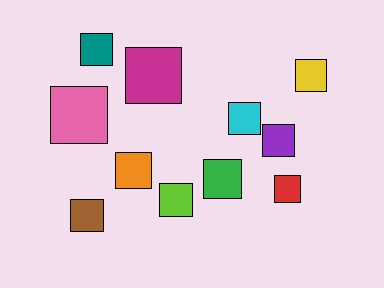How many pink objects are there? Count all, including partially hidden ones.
There is 1 pink object.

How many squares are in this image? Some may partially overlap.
There are 11 squares.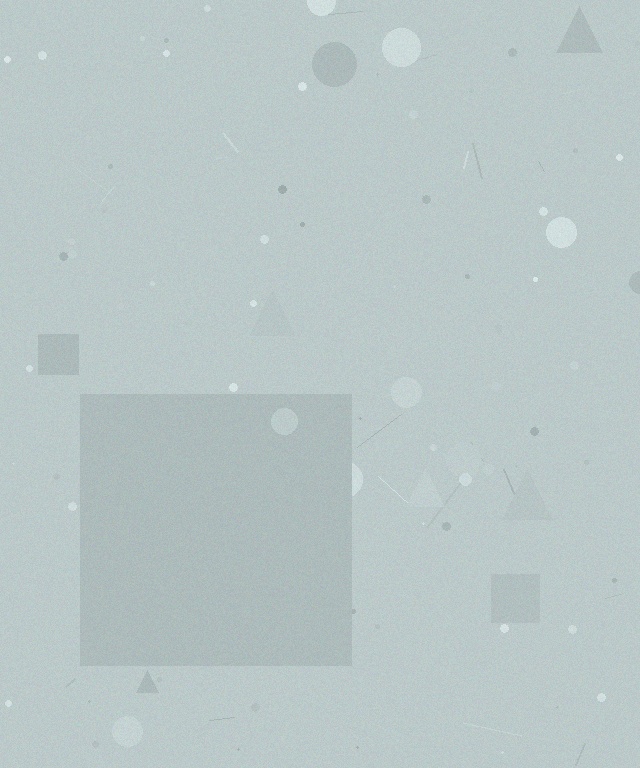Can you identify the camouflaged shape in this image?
The camouflaged shape is a square.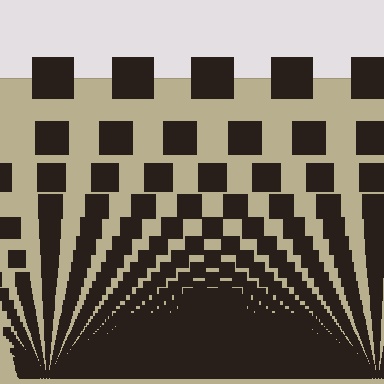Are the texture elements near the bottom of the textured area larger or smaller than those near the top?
Smaller. The gradient is inverted — elements near the bottom are smaller and denser.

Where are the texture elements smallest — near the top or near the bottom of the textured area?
Near the bottom.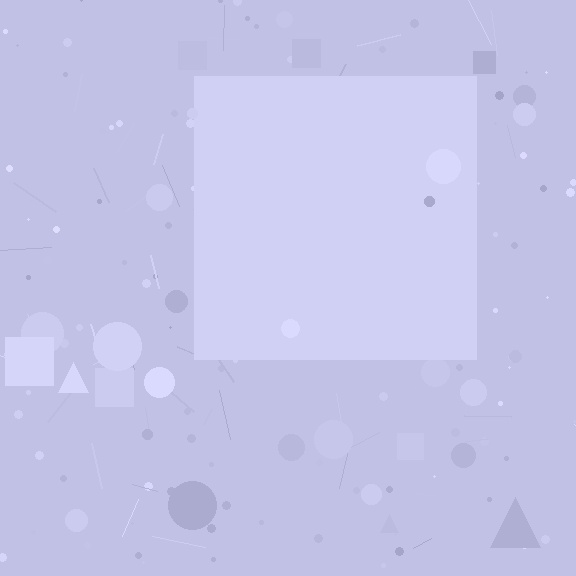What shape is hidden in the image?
A square is hidden in the image.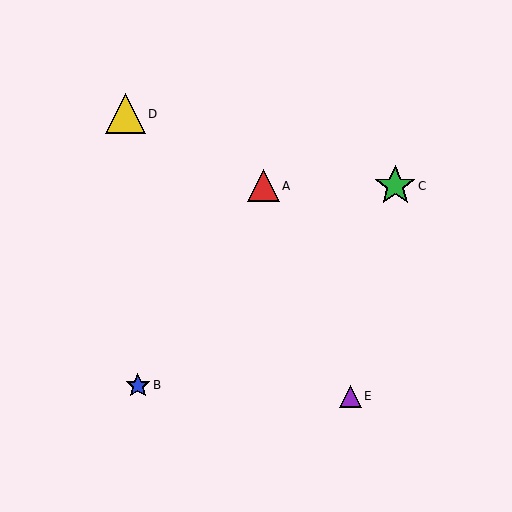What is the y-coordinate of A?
Object A is at y≈186.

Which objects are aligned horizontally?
Objects A, C are aligned horizontally.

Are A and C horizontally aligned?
Yes, both are at y≈186.